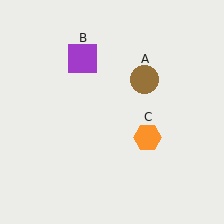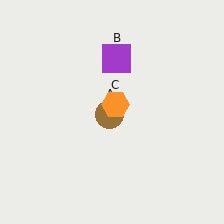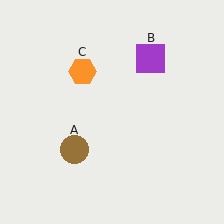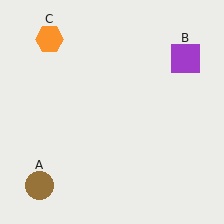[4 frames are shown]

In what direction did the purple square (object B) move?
The purple square (object B) moved right.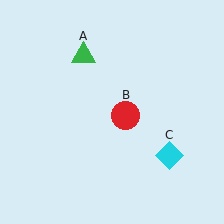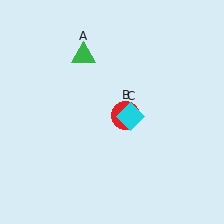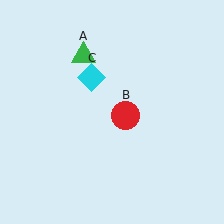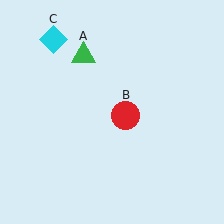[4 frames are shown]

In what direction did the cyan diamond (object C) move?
The cyan diamond (object C) moved up and to the left.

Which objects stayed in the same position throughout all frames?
Green triangle (object A) and red circle (object B) remained stationary.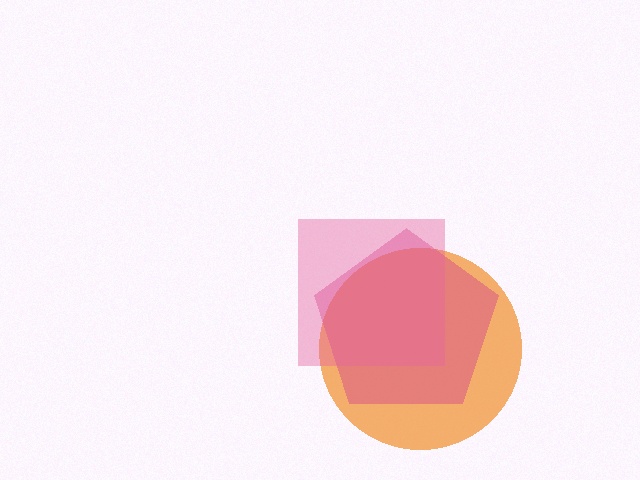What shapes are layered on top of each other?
The layered shapes are: an orange circle, a magenta pentagon, a pink square.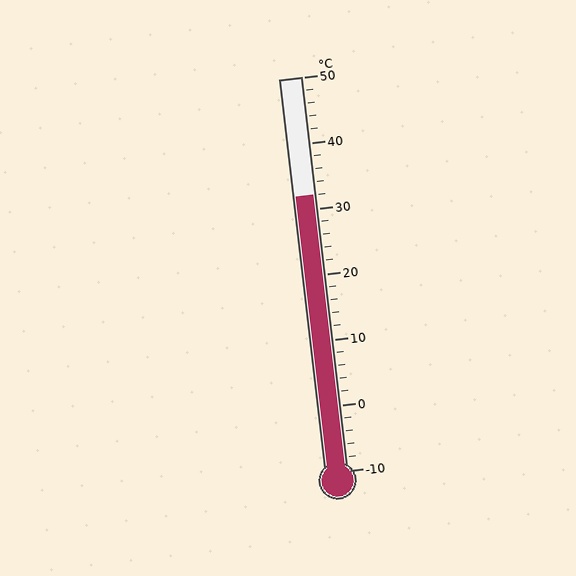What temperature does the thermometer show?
The thermometer shows approximately 32°C.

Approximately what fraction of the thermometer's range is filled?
The thermometer is filled to approximately 70% of its range.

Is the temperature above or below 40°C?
The temperature is below 40°C.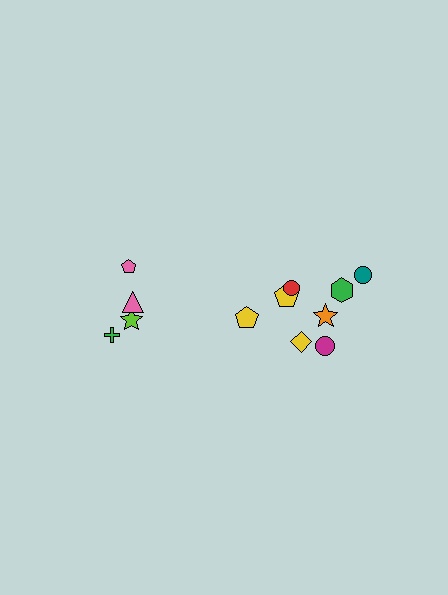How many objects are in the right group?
There are 8 objects.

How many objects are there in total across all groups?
There are 12 objects.